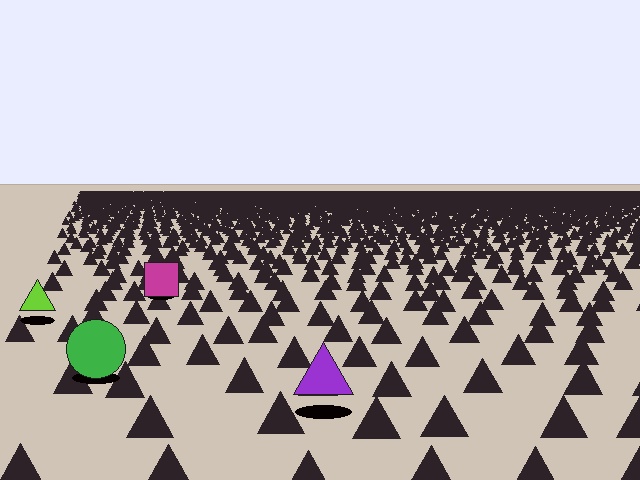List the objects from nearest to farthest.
From nearest to farthest: the purple triangle, the green circle, the lime triangle, the magenta square.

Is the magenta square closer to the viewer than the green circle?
No. The green circle is closer — you can tell from the texture gradient: the ground texture is coarser near it.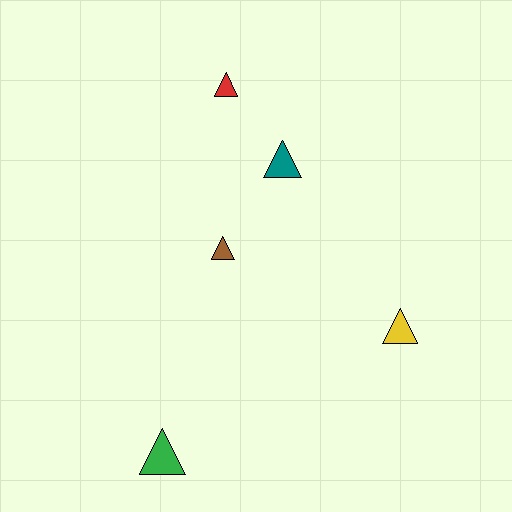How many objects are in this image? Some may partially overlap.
There are 5 objects.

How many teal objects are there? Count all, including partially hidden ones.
There is 1 teal object.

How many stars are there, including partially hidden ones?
There are no stars.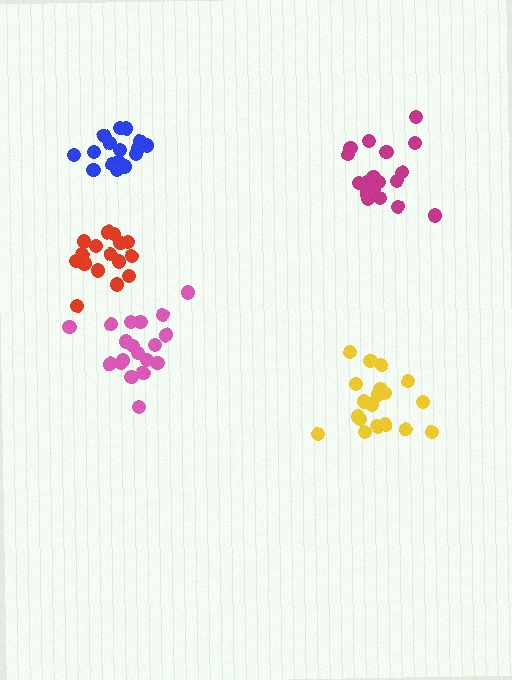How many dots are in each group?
Group 1: 17 dots, Group 2: 19 dots, Group 3: 19 dots, Group 4: 17 dots, Group 5: 19 dots (91 total).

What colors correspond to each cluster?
The clusters are colored: red, yellow, pink, blue, magenta.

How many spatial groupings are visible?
There are 5 spatial groupings.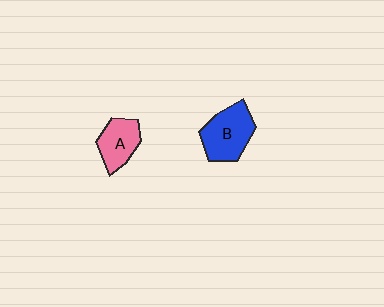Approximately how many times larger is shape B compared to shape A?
Approximately 1.3 times.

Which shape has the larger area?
Shape B (blue).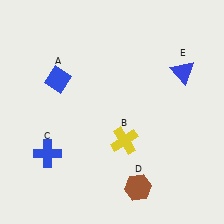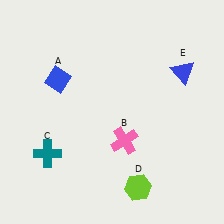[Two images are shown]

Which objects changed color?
B changed from yellow to pink. C changed from blue to teal. D changed from brown to lime.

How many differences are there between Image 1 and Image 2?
There are 3 differences between the two images.